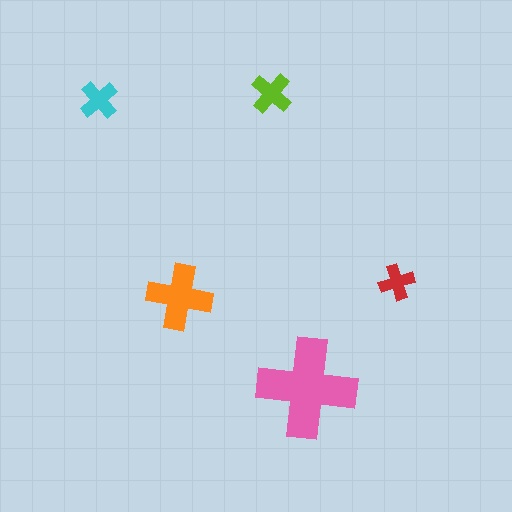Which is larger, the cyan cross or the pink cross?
The pink one.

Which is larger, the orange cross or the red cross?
The orange one.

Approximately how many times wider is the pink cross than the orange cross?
About 1.5 times wider.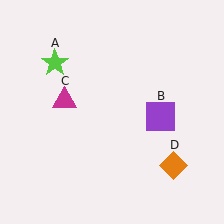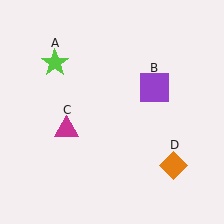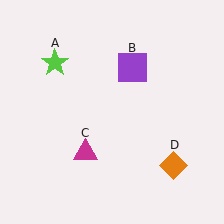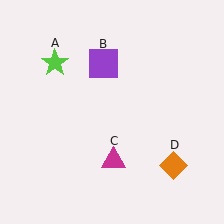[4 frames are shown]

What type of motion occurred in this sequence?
The purple square (object B), magenta triangle (object C) rotated counterclockwise around the center of the scene.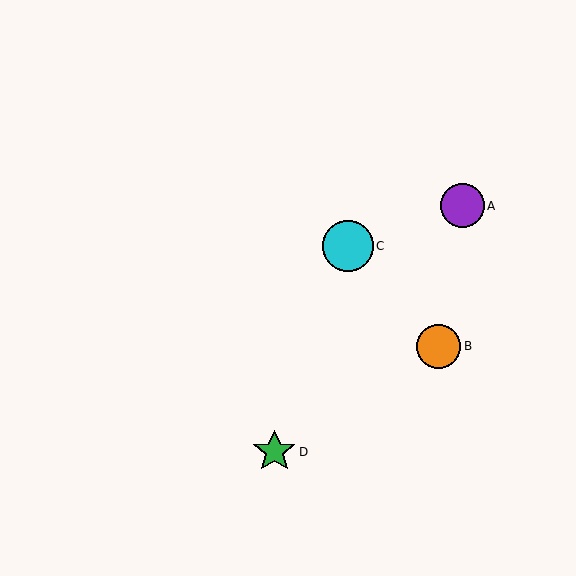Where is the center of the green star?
The center of the green star is at (274, 452).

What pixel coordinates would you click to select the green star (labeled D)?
Click at (274, 452) to select the green star D.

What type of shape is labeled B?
Shape B is an orange circle.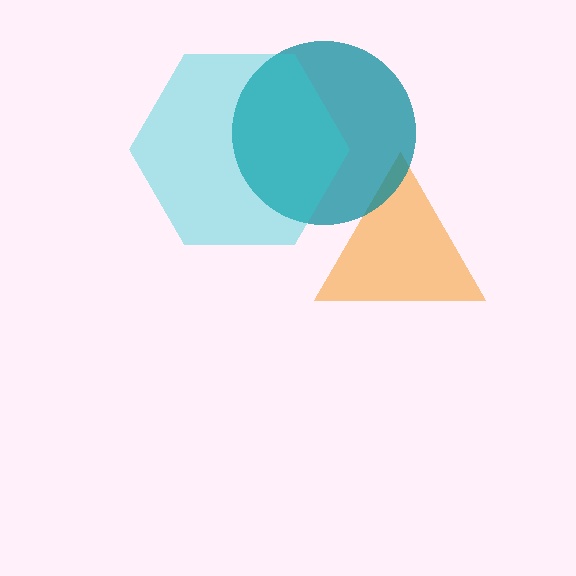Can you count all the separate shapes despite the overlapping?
Yes, there are 3 separate shapes.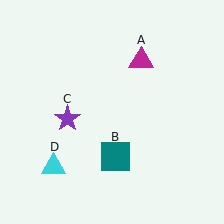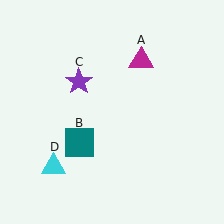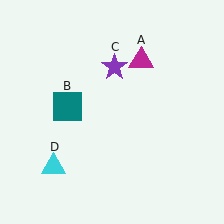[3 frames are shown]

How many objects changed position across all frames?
2 objects changed position: teal square (object B), purple star (object C).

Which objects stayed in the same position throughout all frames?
Magenta triangle (object A) and cyan triangle (object D) remained stationary.